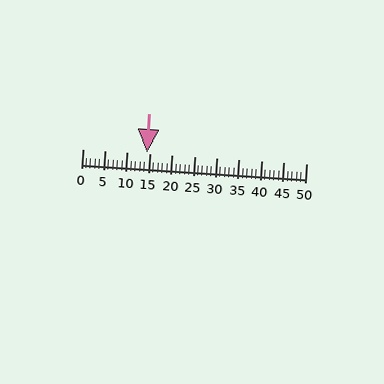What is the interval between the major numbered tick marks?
The major tick marks are spaced 5 units apart.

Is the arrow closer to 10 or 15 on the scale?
The arrow is closer to 15.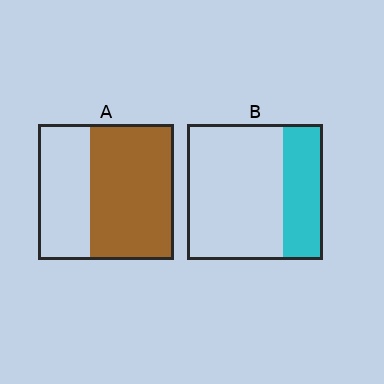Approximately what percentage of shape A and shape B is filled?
A is approximately 60% and B is approximately 30%.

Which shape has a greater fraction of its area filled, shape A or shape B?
Shape A.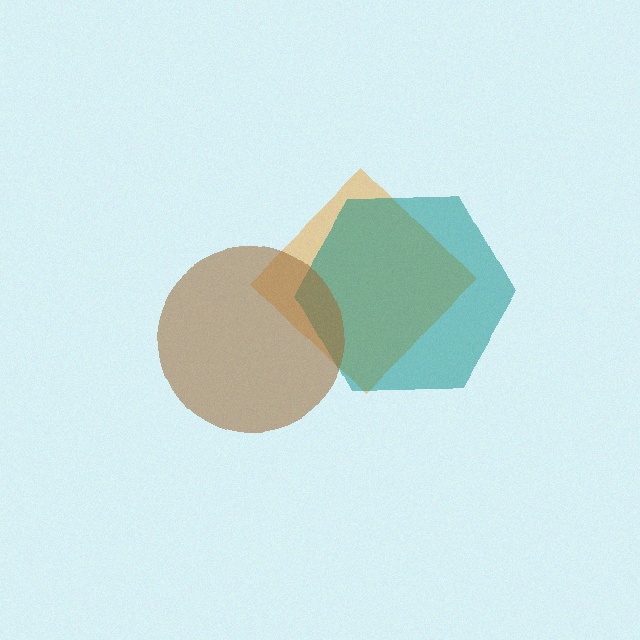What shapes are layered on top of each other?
The layered shapes are: an orange diamond, a teal hexagon, a brown circle.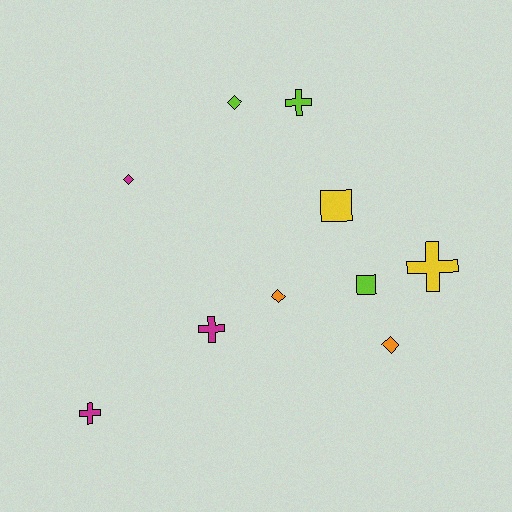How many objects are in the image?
There are 10 objects.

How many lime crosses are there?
There is 1 lime cross.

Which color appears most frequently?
Magenta, with 3 objects.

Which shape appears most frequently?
Diamond, with 4 objects.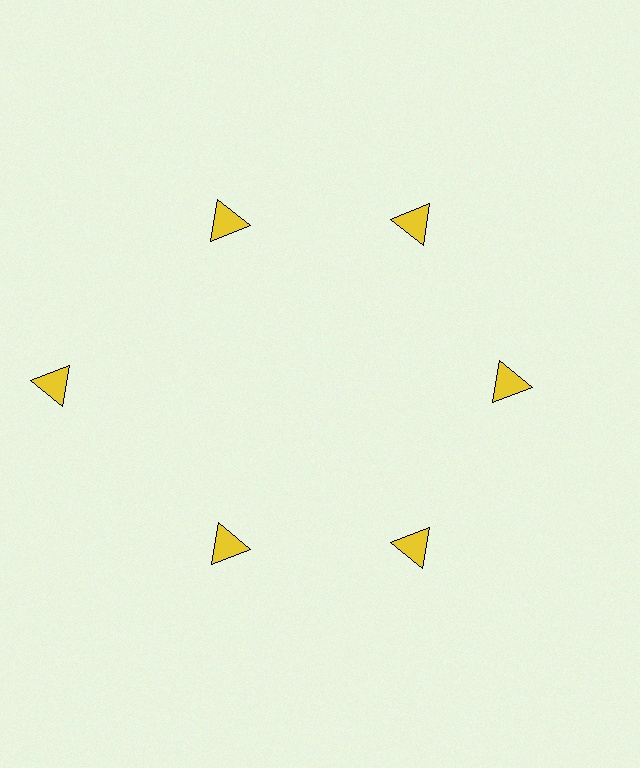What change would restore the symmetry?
The symmetry would be restored by moving it inward, back onto the ring so that all 6 triangles sit at equal angles and equal distance from the center.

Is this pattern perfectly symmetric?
No. The 6 yellow triangles are arranged in a ring, but one element near the 9 o'clock position is pushed outward from the center, breaking the 6-fold rotational symmetry.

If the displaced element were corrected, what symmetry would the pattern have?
It would have 6-fold rotational symmetry — the pattern would map onto itself every 60 degrees.